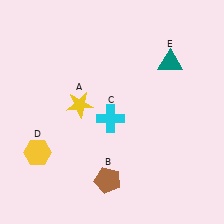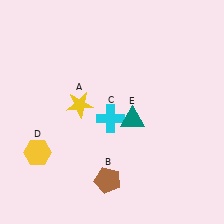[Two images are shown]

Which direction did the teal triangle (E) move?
The teal triangle (E) moved down.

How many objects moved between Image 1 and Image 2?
1 object moved between the two images.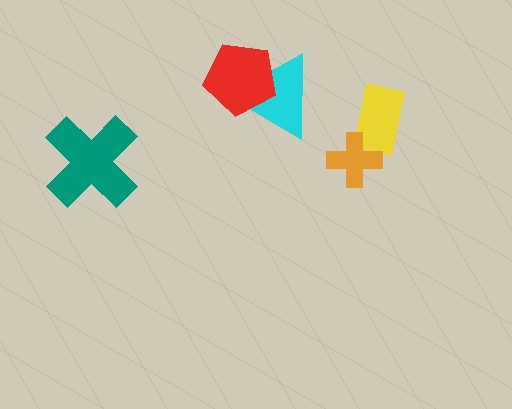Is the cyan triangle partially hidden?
Yes, it is partially covered by another shape.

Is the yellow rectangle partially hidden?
Yes, it is partially covered by another shape.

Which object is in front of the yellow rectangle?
The orange cross is in front of the yellow rectangle.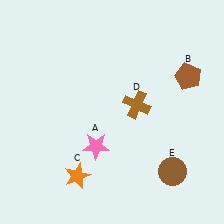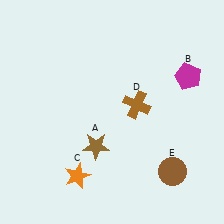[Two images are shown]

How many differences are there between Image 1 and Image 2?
There are 2 differences between the two images.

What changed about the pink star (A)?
In Image 1, A is pink. In Image 2, it changed to brown.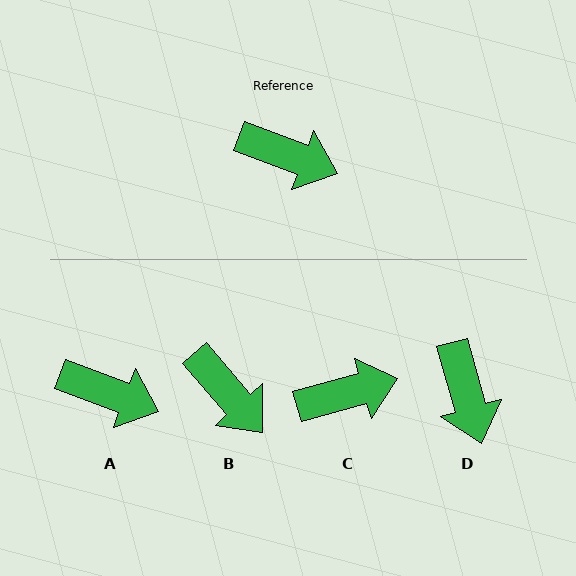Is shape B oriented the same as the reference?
No, it is off by about 28 degrees.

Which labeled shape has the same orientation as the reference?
A.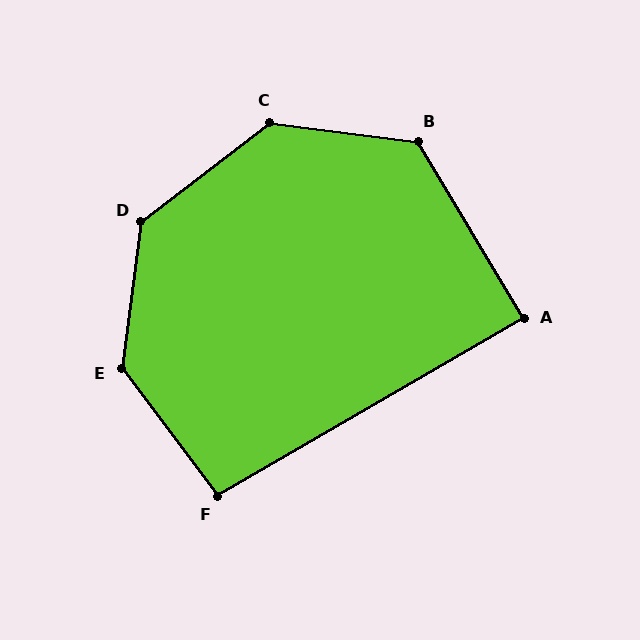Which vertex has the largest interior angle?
E, at approximately 136 degrees.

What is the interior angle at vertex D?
Approximately 135 degrees (obtuse).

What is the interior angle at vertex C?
Approximately 135 degrees (obtuse).